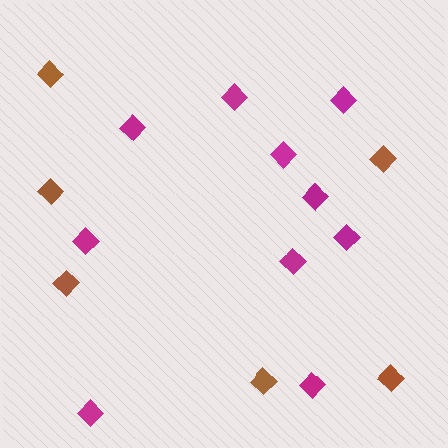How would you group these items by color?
There are 2 groups: one group of brown diamonds (6) and one group of magenta diamonds (10).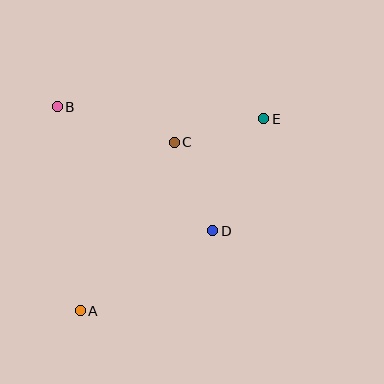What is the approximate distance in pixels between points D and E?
The distance between D and E is approximately 123 pixels.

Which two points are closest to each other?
Points C and E are closest to each other.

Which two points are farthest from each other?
Points A and E are farthest from each other.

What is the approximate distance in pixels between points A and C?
The distance between A and C is approximately 193 pixels.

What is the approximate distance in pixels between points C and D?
The distance between C and D is approximately 97 pixels.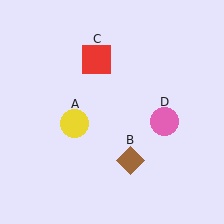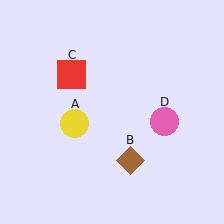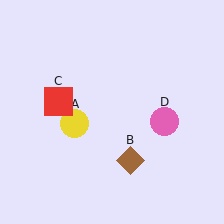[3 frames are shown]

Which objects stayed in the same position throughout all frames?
Yellow circle (object A) and brown diamond (object B) and pink circle (object D) remained stationary.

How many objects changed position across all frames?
1 object changed position: red square (object C).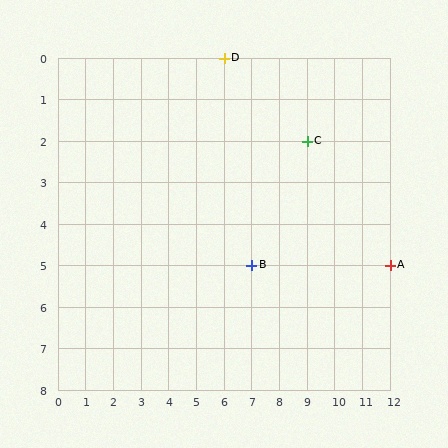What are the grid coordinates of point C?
Point C is at grid coordinates (9, 2).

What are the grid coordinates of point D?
Point D is at grid coordinates (6, 0).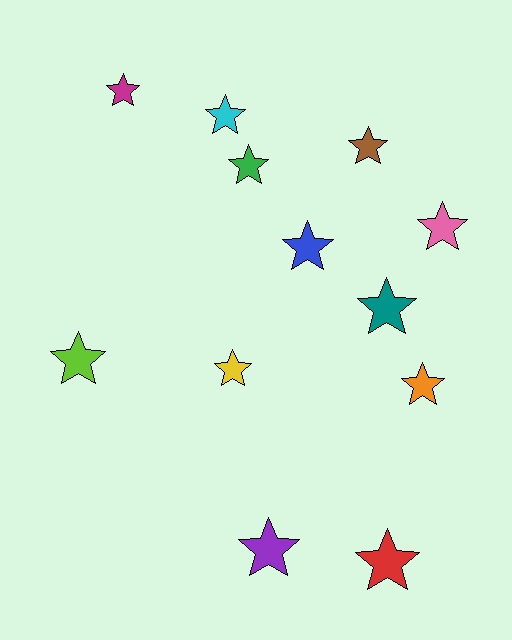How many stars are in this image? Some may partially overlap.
There are 12 stars.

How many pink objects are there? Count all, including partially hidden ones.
There is 1 pink object.